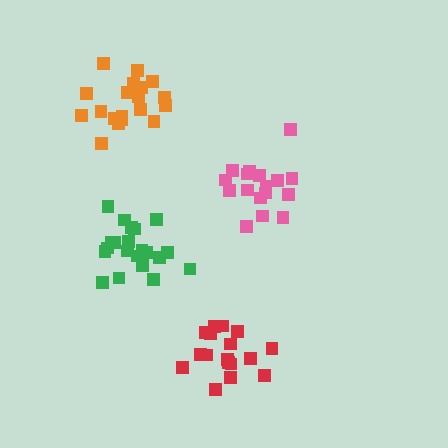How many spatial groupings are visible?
There are 4 spatial groupings.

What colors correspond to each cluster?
The clusters are colored: orange, pink, green, red.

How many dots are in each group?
Group 1: 19 dots, Group 2: 17 dots, Group 3: 21 dots, Group 4: 17 dots (74 total).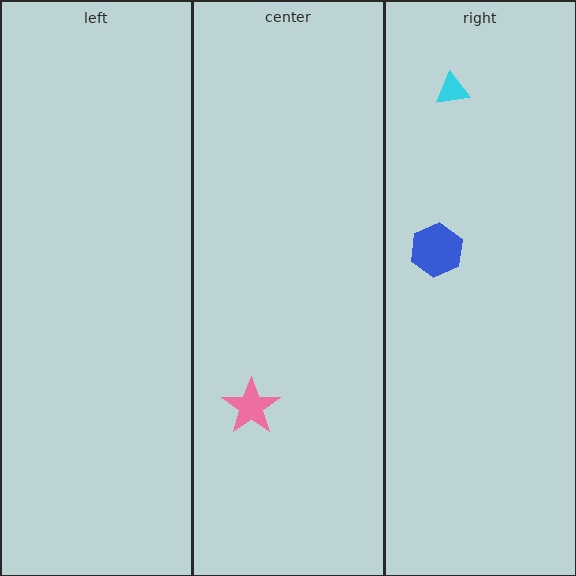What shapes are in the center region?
The pink star.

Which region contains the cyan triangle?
The right region.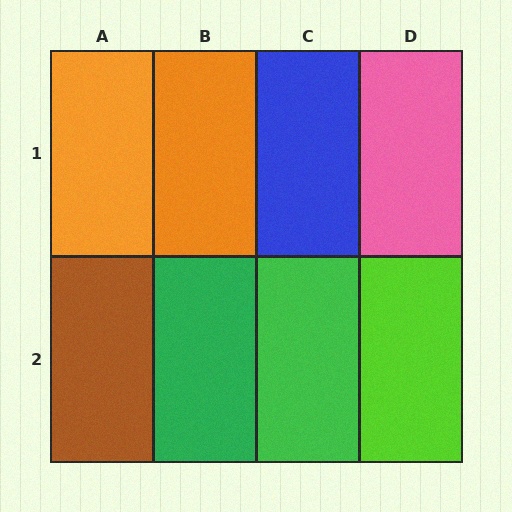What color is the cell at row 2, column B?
Green.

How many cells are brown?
1 cell is brown.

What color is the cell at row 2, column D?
Lime.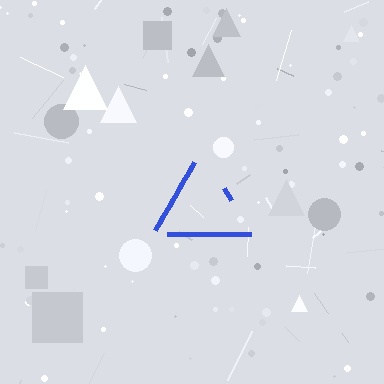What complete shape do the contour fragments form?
The contour fragments form a triangle.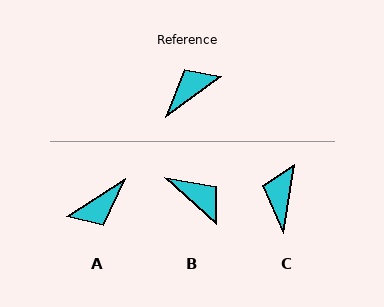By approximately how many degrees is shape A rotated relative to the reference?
Approximately 177 degrees counter-clockwise.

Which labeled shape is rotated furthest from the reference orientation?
A, about 177 degrees away.